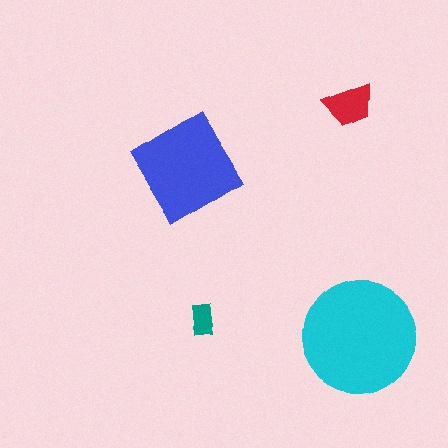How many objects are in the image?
There are 4 objects in the image.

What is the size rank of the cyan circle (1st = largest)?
1st.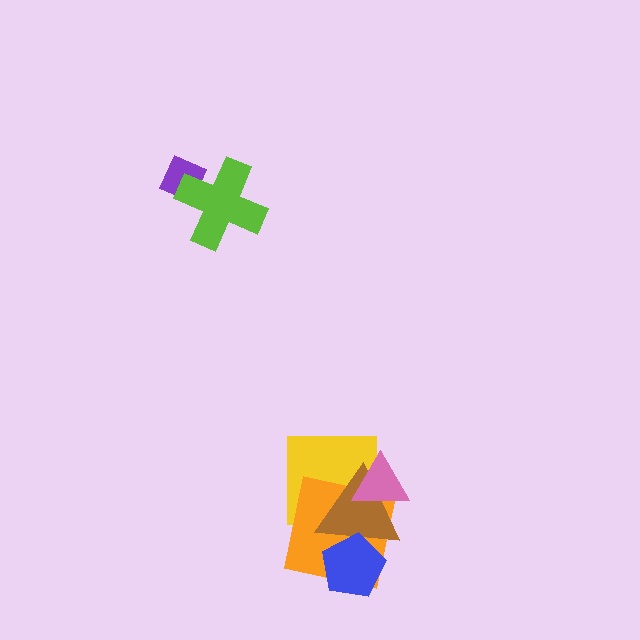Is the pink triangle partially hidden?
No, no other shape covers it.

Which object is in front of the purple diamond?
The lime cross is in front of the purple diamond.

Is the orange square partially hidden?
Yes, it is partially covered by another shape.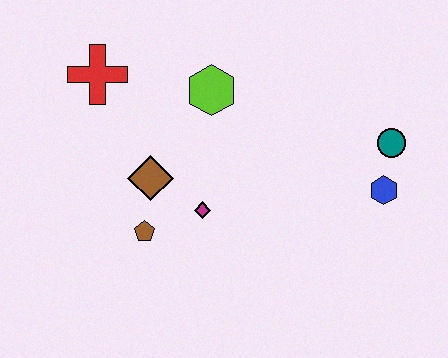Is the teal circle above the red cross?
No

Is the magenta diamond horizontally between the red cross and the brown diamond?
No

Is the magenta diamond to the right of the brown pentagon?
Yes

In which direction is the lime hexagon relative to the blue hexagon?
The lime hexagon is to the left of the blue hexagon.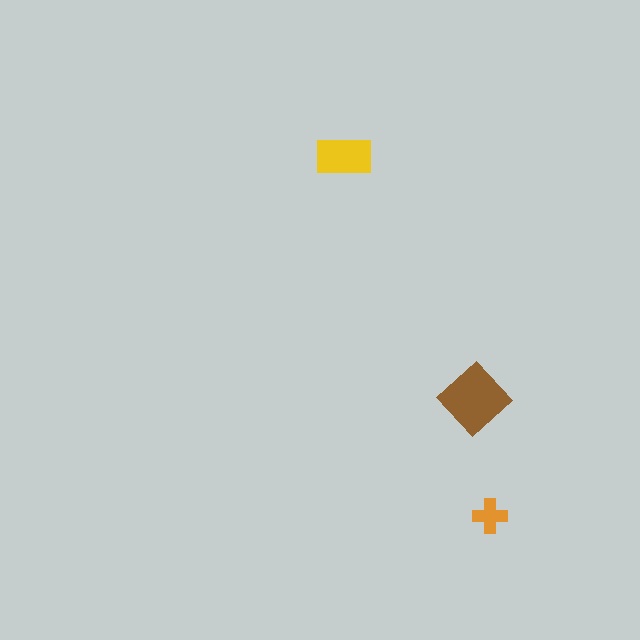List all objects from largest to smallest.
The brown diamond, the yellow rectangle, the orange cross.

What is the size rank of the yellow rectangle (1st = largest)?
2nd.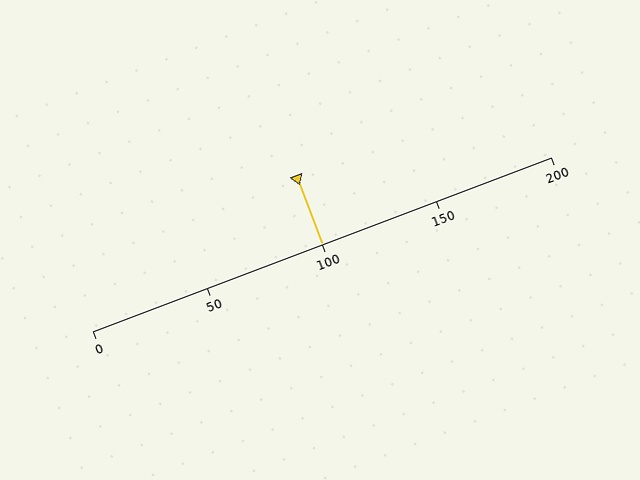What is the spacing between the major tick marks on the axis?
The major ticks are spaced 50 apart.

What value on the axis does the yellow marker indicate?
The marker indicates approximately 100.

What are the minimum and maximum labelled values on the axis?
The axis runs from 0 to 200.